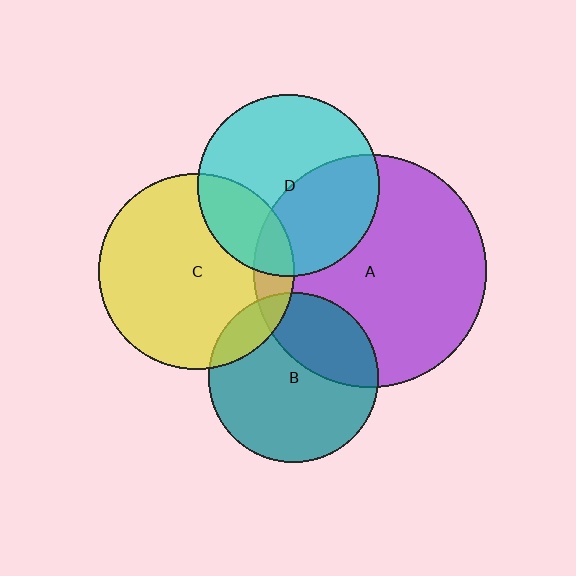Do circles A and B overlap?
Yes.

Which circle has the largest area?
Circle A (purple).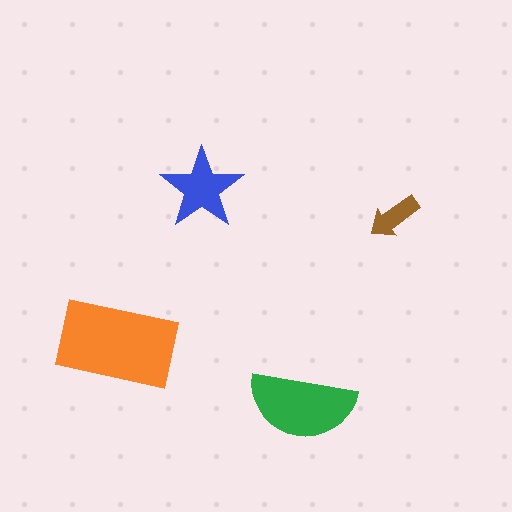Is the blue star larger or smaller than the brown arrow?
Larger.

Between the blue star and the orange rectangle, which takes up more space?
The orange rectangle.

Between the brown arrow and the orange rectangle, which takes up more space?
The orange rectangle.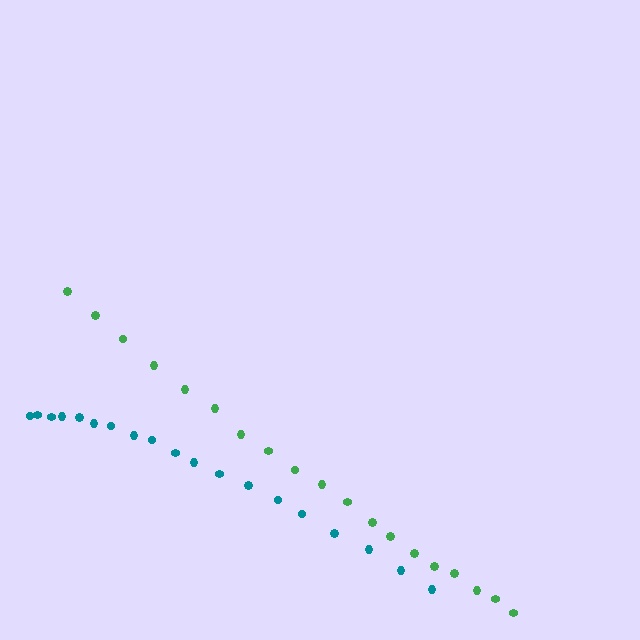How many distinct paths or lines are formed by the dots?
There are 2 distinct paths.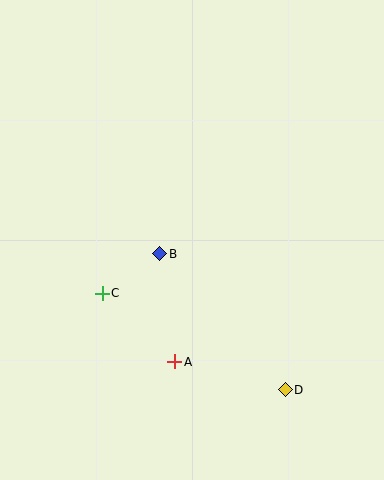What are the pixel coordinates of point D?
Point D is at (285, 390).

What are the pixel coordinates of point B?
Point B is at (160, 254).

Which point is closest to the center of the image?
Point B at (160, 254) is closest to the center.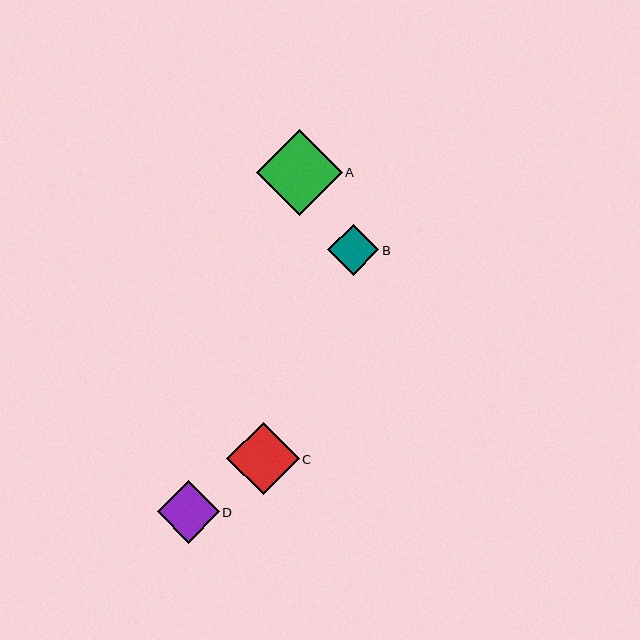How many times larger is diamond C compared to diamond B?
Diamond C is approximately 1.4 times the size of diamond B.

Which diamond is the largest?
Diamond A is the largest with a size of approximately 85 pixels.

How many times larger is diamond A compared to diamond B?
Diamond A is approximately 1.7 times the size of diamond B.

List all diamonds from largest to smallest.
From largest to smallest: A, C, D, B.